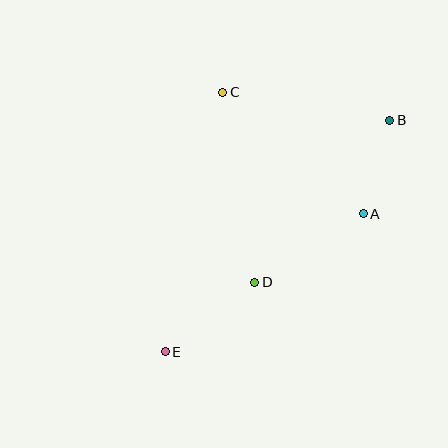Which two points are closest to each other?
Points A and B are closest to each other.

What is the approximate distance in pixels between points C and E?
The distance between C and E is approximately 266 pixels.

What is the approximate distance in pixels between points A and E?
The distance between A and E is approximately 241 pixels.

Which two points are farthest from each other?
Points B and E are farthest from each other.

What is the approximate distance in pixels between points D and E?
The distance between D and E is approximately 113 pixels.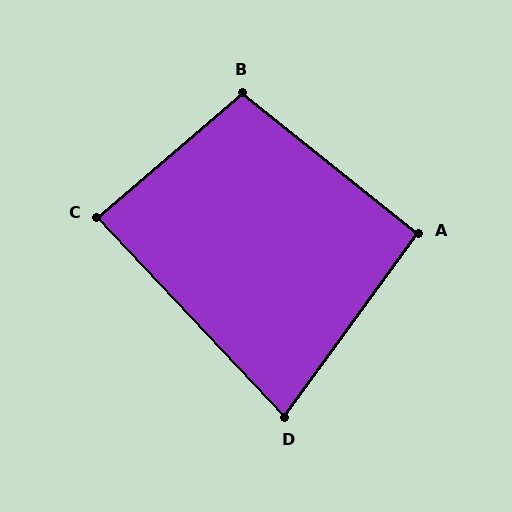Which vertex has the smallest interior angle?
D, at approximately 79 degrees.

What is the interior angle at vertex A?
Approximately 93 degrees (approximately right).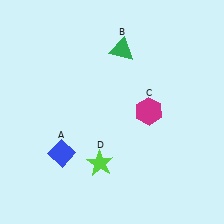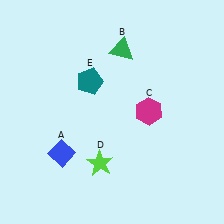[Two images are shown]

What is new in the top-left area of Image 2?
A teal pentagon (E) was added in the top-left area of Image 2.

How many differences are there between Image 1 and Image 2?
There is 1 difference between the two images.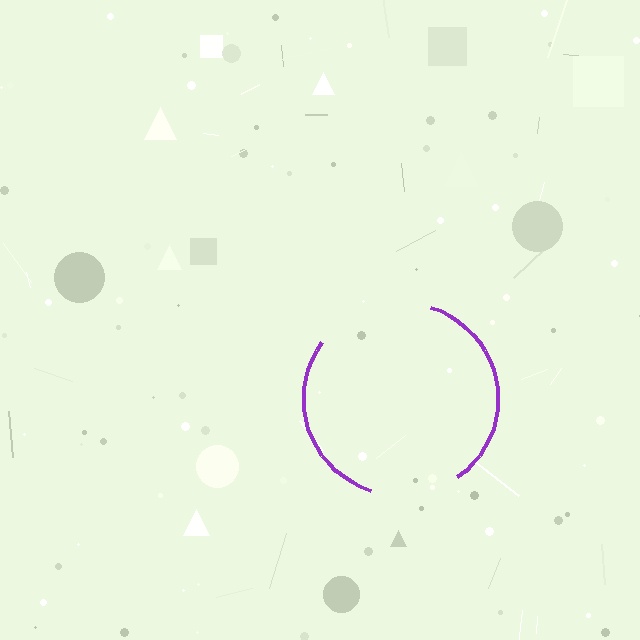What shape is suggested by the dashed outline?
The dashed outline suggests a circle.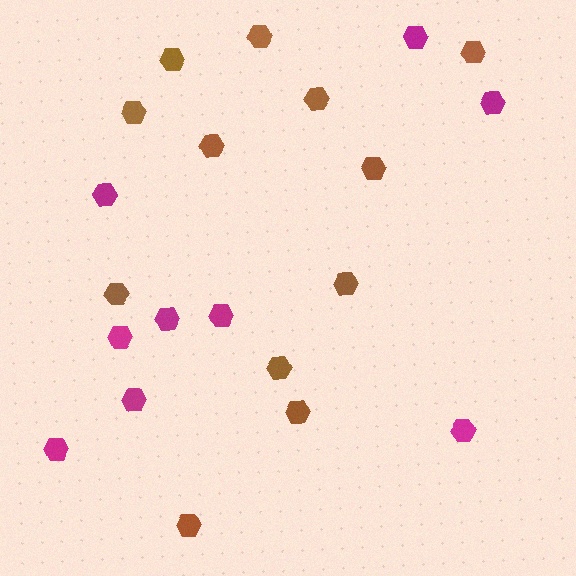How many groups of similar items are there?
There are 2 groups: one group of magenta hexagons (9) and one group of brown hexagons (12).